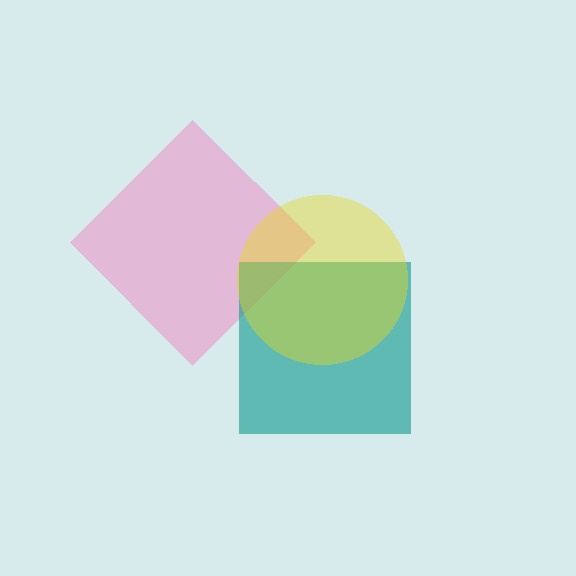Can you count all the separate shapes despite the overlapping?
Yes, there are 3 separate shapes.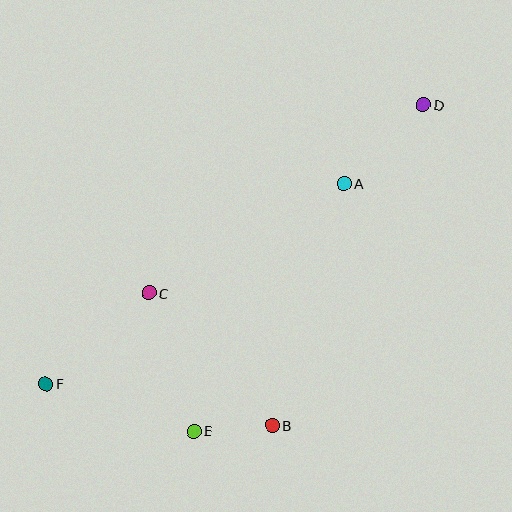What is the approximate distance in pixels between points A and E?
The distance between A and E is approximately 289 pixels.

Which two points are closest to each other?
Points B and E are closest to each other.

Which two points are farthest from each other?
Points D and F are farthest from each other.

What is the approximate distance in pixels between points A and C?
The distance between A and C is approximately 223 pixels.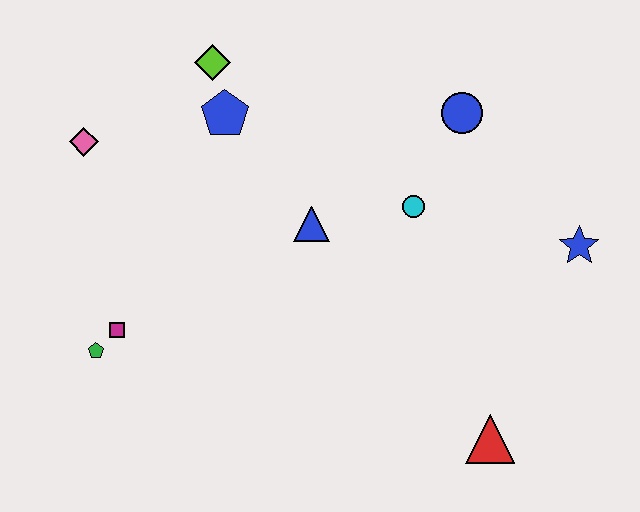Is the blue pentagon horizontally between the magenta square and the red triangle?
Yes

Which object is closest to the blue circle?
The cyan circle is closest to the blue circle.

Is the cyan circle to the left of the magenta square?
No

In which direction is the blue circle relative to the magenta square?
The blue circle is to the right of the magenta square.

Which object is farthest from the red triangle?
The pink diamond is farthest from the red triangle.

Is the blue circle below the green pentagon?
No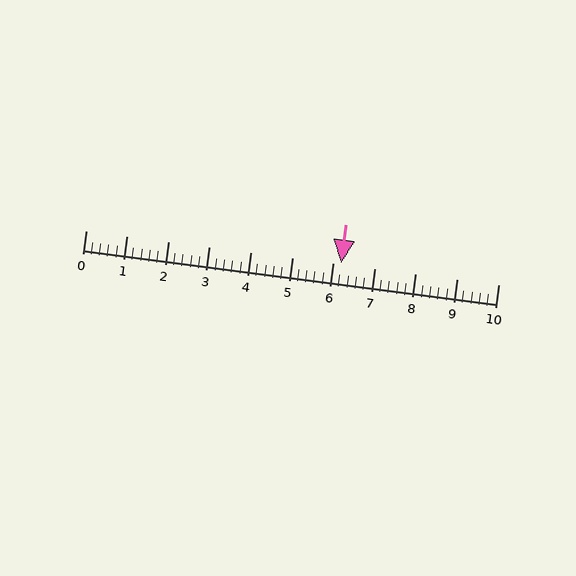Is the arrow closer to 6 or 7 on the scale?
The arrow is closer to 6.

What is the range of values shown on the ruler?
The ruler shows values from 0 to 10.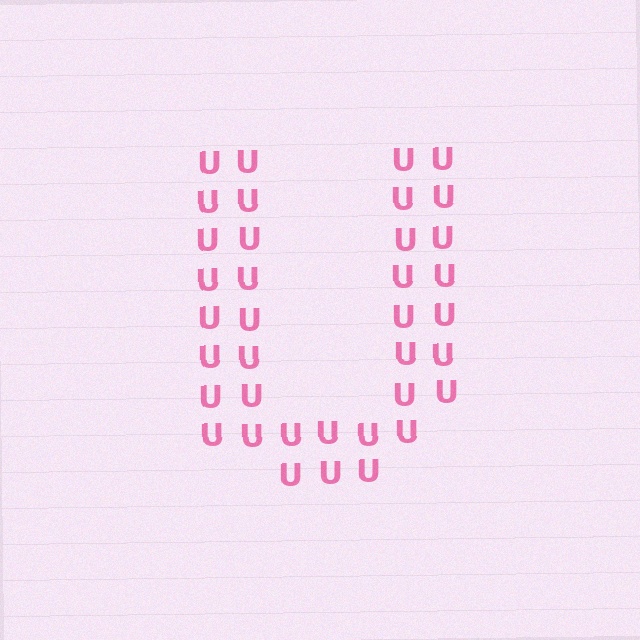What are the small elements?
The small elements are letter U's.